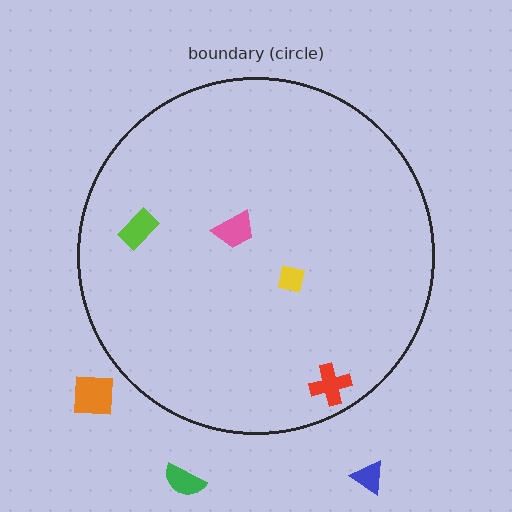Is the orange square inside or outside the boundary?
Outside.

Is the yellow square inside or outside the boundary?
Inside.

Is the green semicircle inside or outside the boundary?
Outside.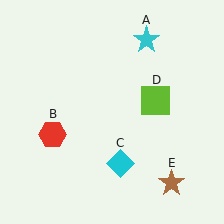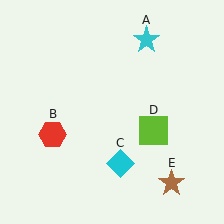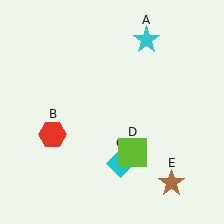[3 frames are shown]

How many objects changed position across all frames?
1 object changed position: lime square (object D).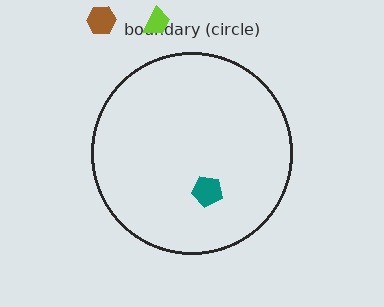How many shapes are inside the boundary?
1 inside, 2 outside.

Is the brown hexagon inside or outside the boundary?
Outside.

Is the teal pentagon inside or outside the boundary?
Inside.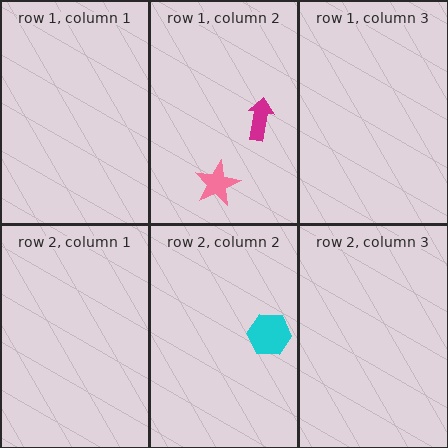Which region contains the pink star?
The row 1, column 2 region.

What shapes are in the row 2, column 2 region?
The cyan hexagon.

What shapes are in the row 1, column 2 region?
The magenta arrow, the pink star.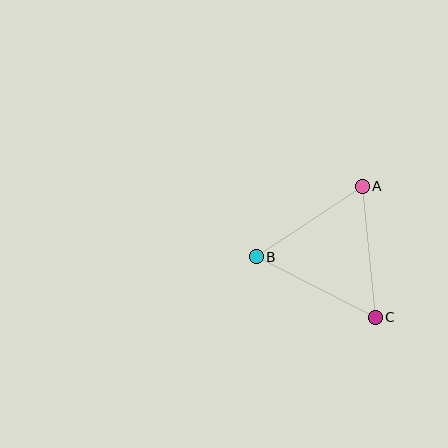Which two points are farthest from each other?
Points B and C are farthest from each other.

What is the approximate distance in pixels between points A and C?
The distance between A and C is approximately 132 pixels.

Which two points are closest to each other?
Points A and B are closest to each other.